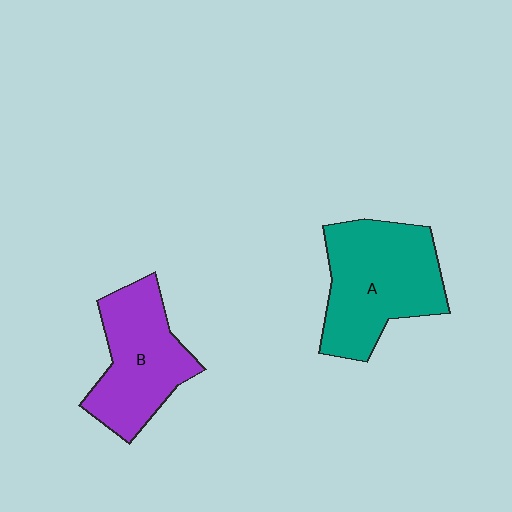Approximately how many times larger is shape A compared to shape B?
Approximately 1.2 times.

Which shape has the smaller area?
Shape B (purple).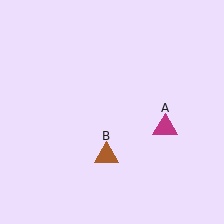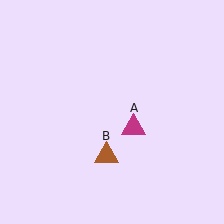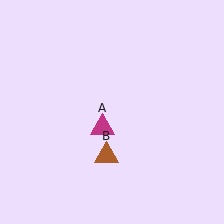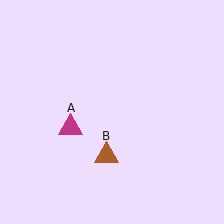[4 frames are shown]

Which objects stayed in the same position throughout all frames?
Brown triangle (object B) remained stationary.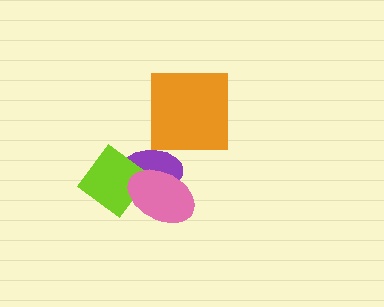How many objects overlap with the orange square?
0 objects overlap with the orange square.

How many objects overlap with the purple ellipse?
2 objects overlap with the purple ellipse.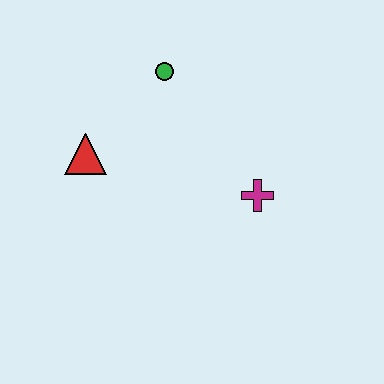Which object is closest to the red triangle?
The green circle is closest to the red triangle.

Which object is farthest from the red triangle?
The magenta cross is farthest from the red triangle.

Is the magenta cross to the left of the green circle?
No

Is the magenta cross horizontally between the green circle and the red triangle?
No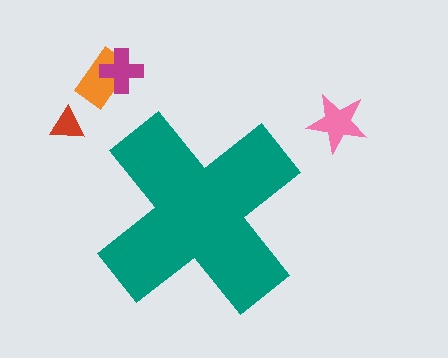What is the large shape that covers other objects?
A teal cross.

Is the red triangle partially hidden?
No, the red triangle is fully visible.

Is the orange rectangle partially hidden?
No, the orange rectangle is fully visible.